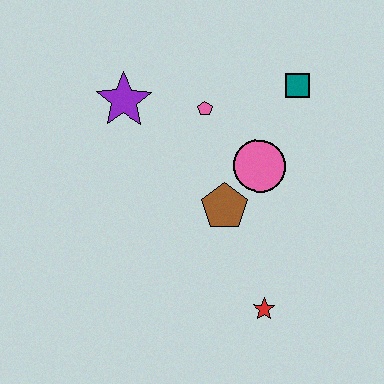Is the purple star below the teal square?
Yes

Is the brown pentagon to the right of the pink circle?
No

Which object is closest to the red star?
The brown pentagon is closest to the red star.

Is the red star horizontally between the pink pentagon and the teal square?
Yes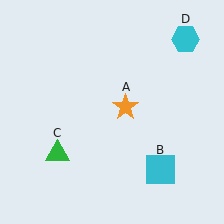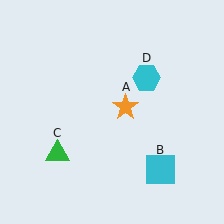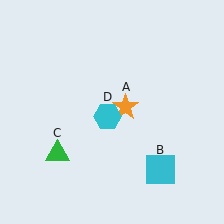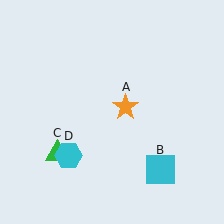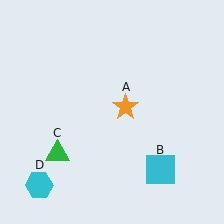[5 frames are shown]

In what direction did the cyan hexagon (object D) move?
The cyan hexagon (object D) moved down and to the left.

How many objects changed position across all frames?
1 object changed position: cyan hexagon (object D).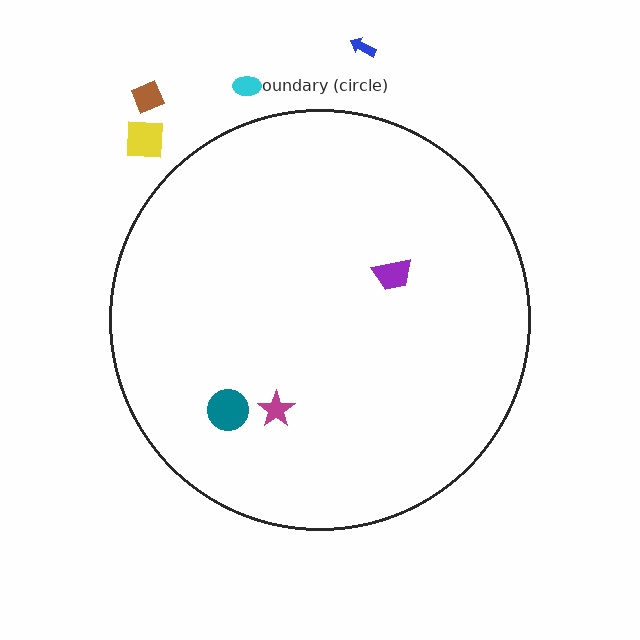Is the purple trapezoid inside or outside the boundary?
Inside.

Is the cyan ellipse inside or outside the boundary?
Outside.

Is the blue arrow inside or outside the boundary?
Outside.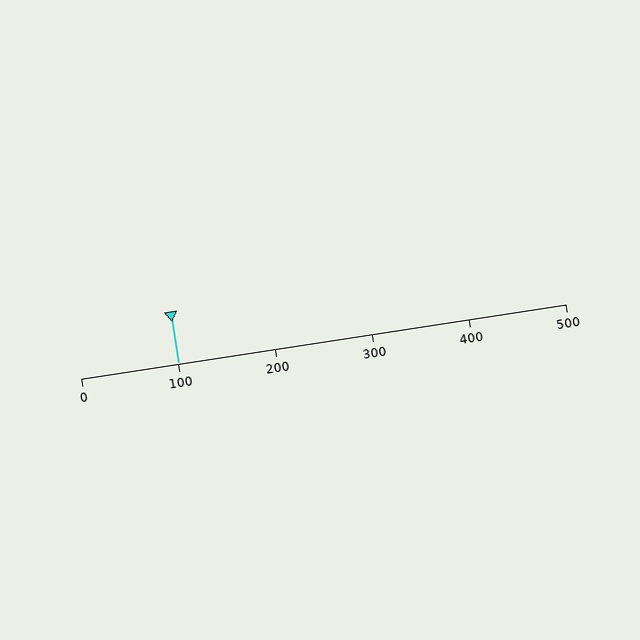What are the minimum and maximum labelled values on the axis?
The axis runs from 0 to 500.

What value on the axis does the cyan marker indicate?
The marker indicates approximately 100.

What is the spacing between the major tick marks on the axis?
The major ticks are spaced 100 apart.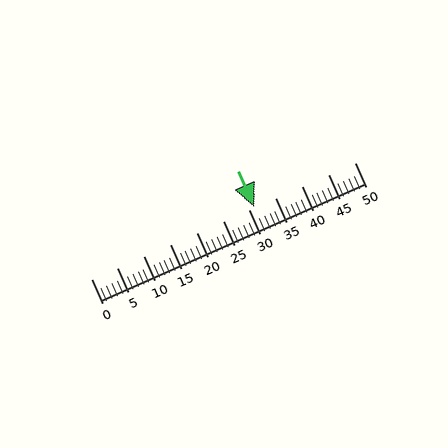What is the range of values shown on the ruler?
The ruler shows values from 0 to 50.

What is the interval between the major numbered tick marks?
The major tick marks are spaced 5 units apart.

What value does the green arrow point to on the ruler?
The green arrow points to approximately 31.